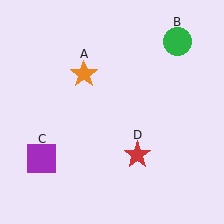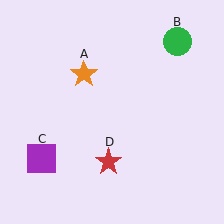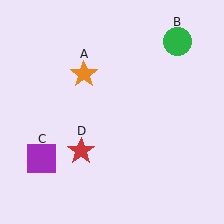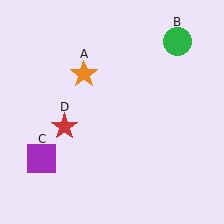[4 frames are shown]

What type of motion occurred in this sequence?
The red star (object D) rotated clockwise around the center of the scene.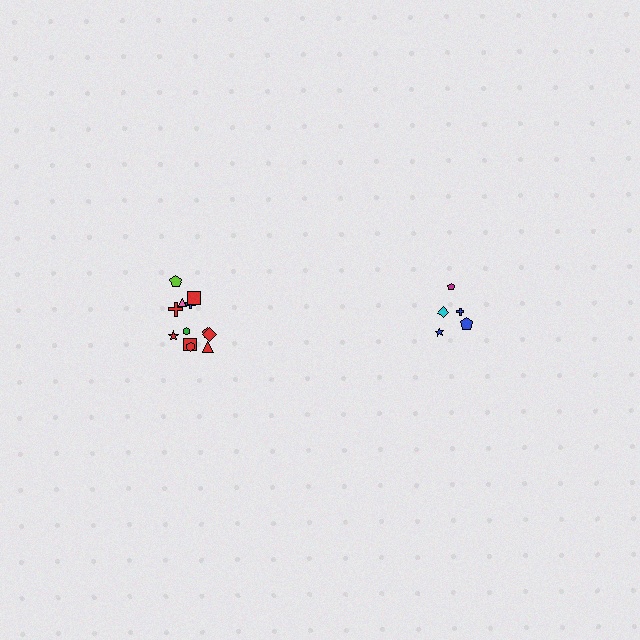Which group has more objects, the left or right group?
The left group.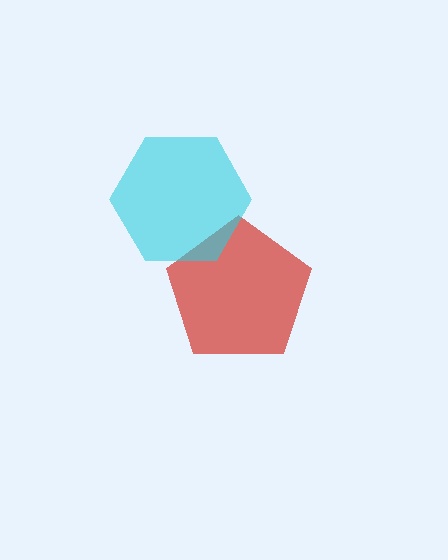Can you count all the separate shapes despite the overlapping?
Yes, there are 2 separate shapes.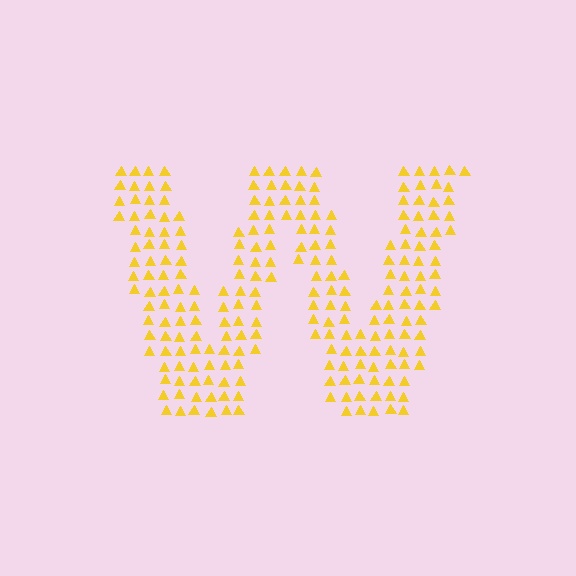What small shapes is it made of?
It is made of small triangles.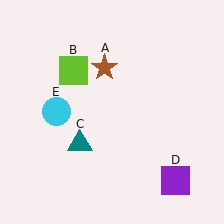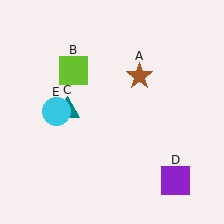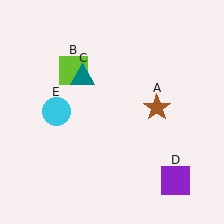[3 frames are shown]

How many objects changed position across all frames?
2 objects changed position: brown star (object A), teal triangle (object C).